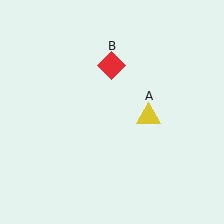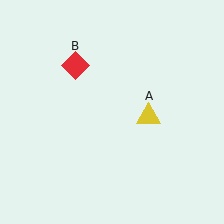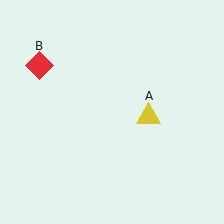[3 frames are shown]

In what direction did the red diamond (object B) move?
The red diamond (object B) moved left.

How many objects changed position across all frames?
1 object changed position: red diamond (object B).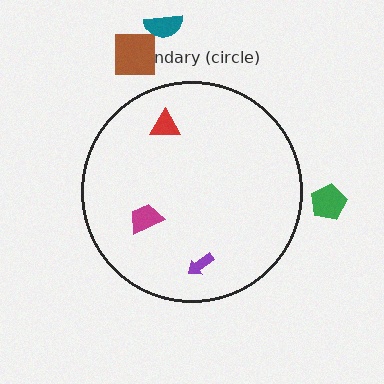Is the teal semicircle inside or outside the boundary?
Outside.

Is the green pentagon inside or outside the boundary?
Outside.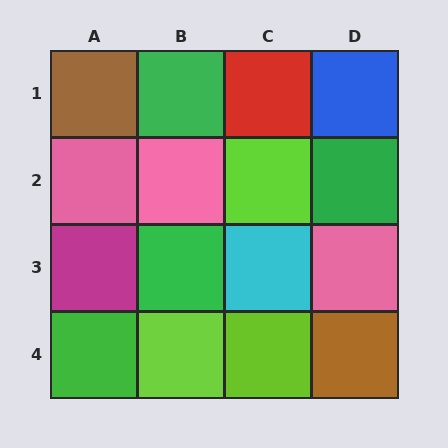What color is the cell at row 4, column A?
Green.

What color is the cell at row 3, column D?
Pink.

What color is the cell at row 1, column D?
Blue.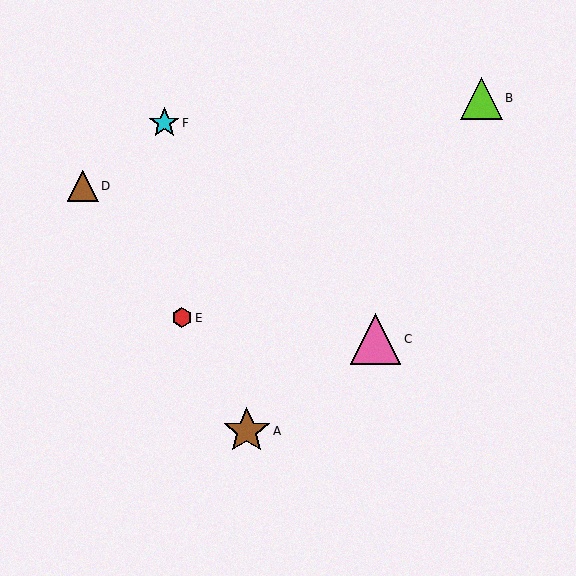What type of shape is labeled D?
Shape D is a brown triangle.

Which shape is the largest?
The pink triangle (labeled C) is the largest.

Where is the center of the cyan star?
The center of the cyan star is at (164, 123).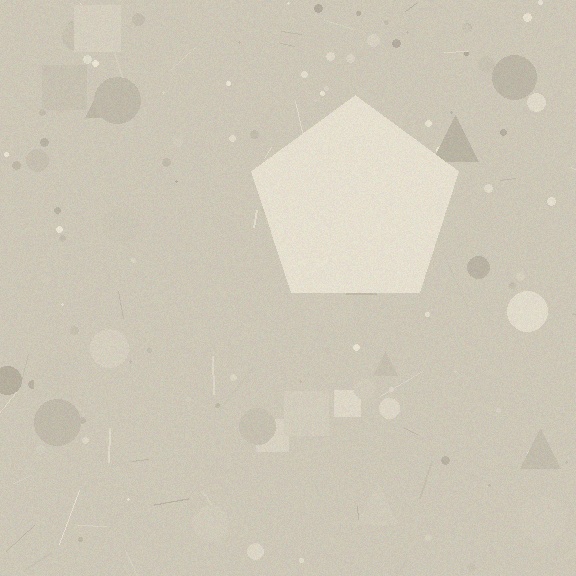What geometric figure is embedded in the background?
A pentagon is embedded in the background.